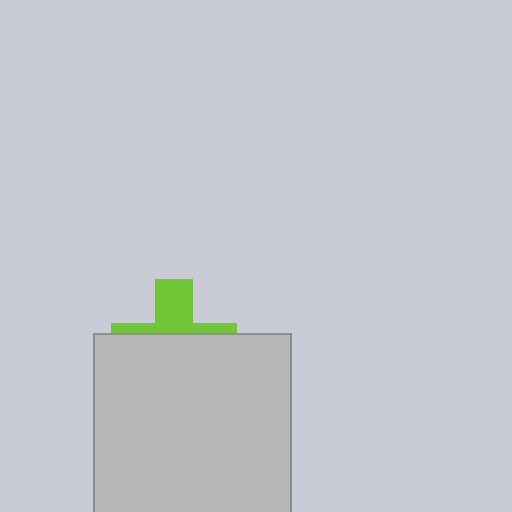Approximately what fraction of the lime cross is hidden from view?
Roughly 64% of the lime cross is hidden behind the light gray square.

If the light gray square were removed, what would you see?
You would see the complete lime cross.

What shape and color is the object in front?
The object in front is a light gray square.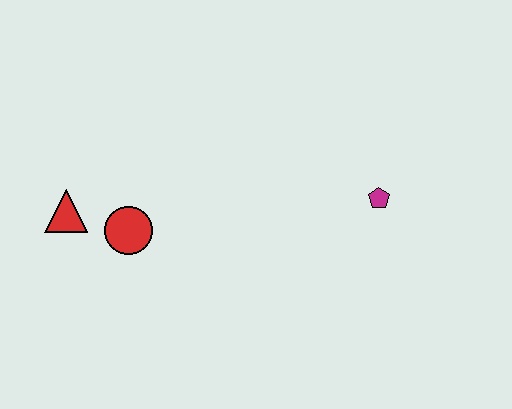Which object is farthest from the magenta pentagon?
The red triangle is farthest from the magenta pentagon.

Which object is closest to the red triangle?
The red circle is closest to the red triangle.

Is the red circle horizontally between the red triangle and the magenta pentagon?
Yes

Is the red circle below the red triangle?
Yes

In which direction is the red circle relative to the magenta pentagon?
The red circle is to the left of the magenta pentagon.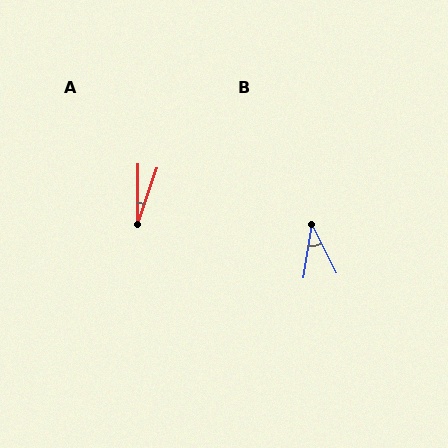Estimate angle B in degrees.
Approximately 36 degrees.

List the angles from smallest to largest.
A (19°), B (36°).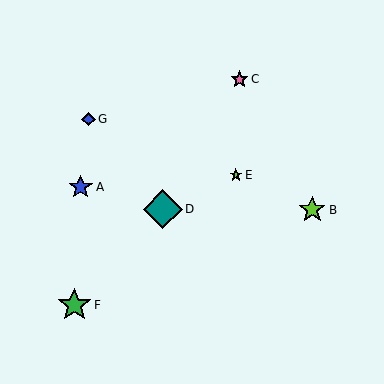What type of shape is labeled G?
Shape G is a blue diamond.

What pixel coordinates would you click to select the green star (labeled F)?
Click at (74, 305) to select the green star F.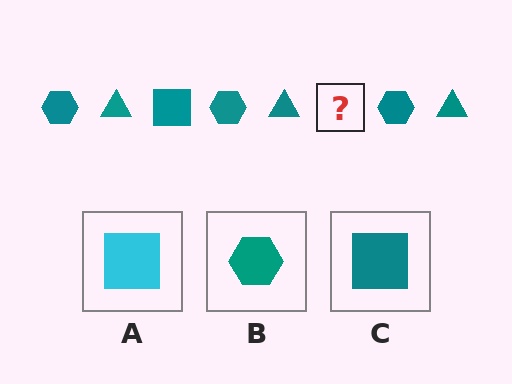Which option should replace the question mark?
Option C.